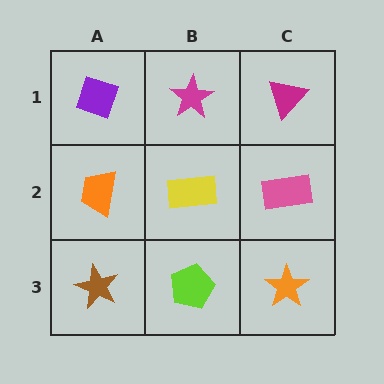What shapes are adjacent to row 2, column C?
A magenta triangle (row 1, column C), an orange star (row 3, column C), a yellow rectangle (row 2, column B).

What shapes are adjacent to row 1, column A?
An orange trapezoid (row 2, column A), a magenta star (row 1, column B).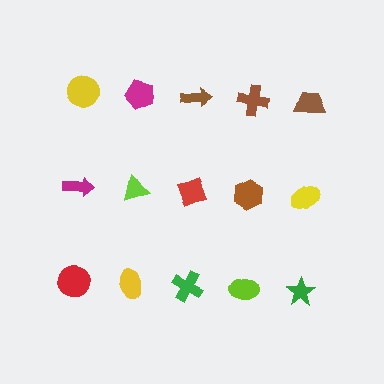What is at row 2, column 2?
A lime triangle.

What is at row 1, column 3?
A brown arrow.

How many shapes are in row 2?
5 shapes.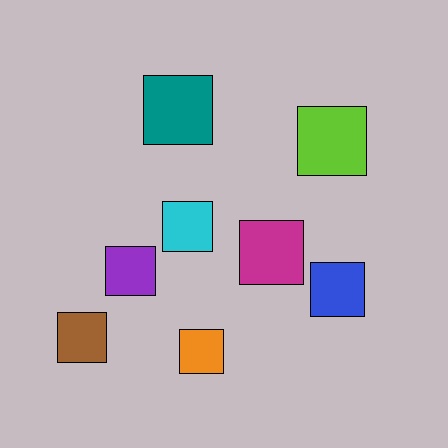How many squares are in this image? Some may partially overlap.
There are 8 squares.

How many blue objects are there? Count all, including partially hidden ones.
There is 1 blue object.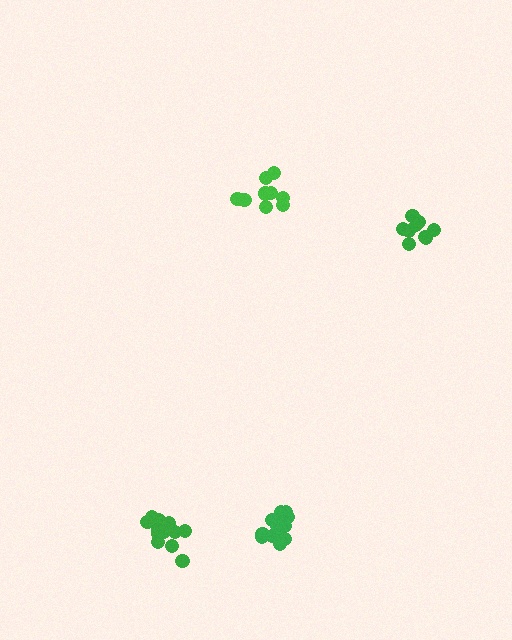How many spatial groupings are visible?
There are 4 spatial groupings.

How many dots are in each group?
Group 1: 10 dots, Group 2: 13 dots, Group 3: 13 dots, Group 4: 9 dots (45 total).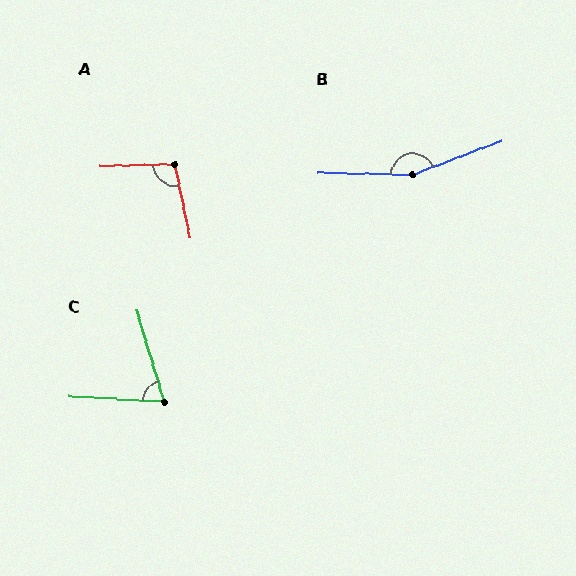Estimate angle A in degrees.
Approximately 100 degrees.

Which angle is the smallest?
C, at approximately 70 degrees.